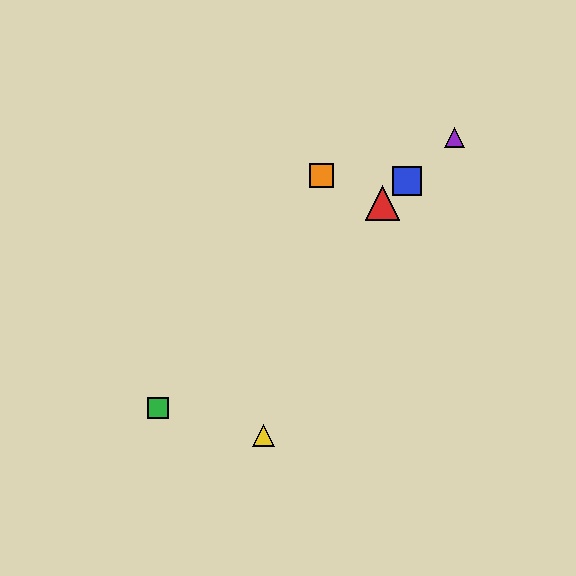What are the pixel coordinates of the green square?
The green square is at (158, 408).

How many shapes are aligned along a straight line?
4 shapes (the red triangle, the blue square, the green square, the purple triangle) are aligned along a straight line.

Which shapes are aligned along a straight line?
The red triangle, the blue square, the green square, the purple triangle are aligned along a straight line.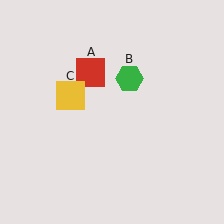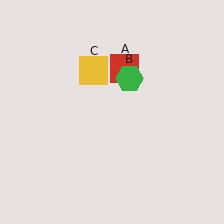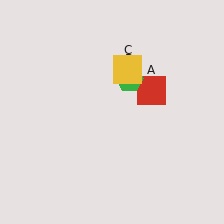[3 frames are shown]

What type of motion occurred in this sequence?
The red square (object A), yellow square (object C) rotated clockwise around the center of the scene.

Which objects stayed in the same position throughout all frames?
Green hexagon (object B) remained stationary.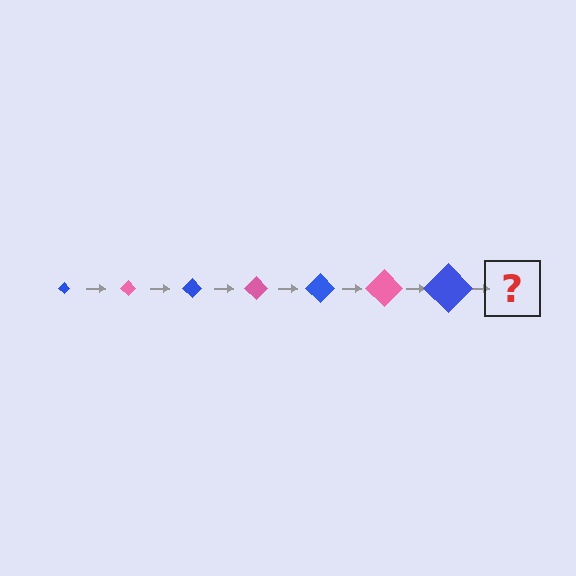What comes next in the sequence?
The next element should be a pink diamond, larger than the previous one.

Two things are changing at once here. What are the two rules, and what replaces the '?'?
The two rules are that the diamond grows larger each step and the color cycles through blue and pink. The '?' should be a pink diamond, larger than the previous one.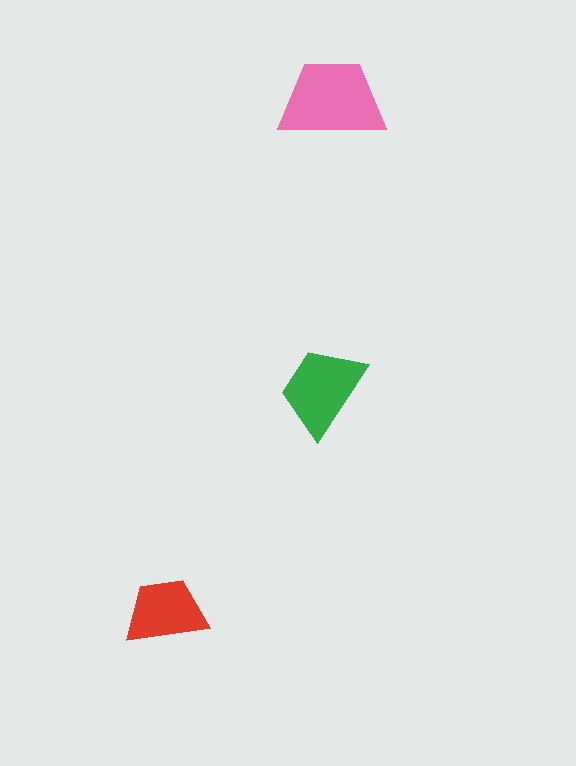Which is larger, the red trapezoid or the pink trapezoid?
The pink one.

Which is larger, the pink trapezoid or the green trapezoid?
The pink one.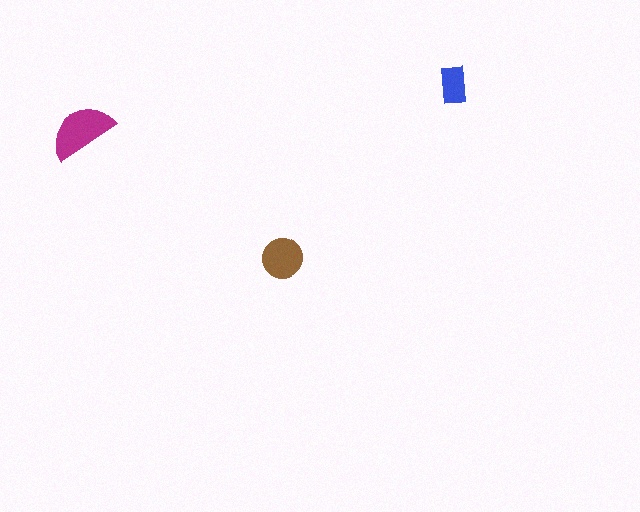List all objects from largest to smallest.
The magenta semicircle, the brown circle, the blue rectangle.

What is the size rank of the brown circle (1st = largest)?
2nd.